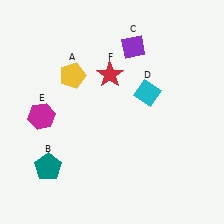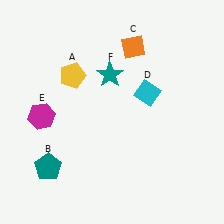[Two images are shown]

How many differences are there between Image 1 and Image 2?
There are 2 differences between the two images.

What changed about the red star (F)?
In Image 1, F is red. In Image 2, it changed to teal.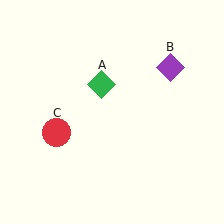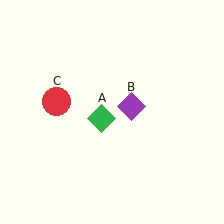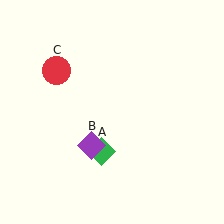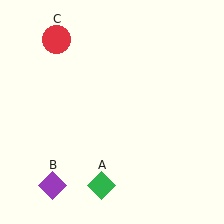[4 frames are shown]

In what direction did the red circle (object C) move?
The red circle (object C) moved up.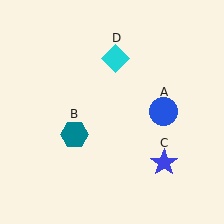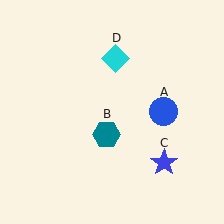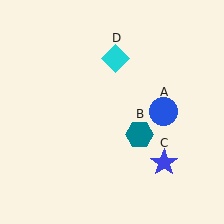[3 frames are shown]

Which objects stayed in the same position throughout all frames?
Blue circle (object A) and blue star (object C) and cyan diamond (object D) remained stationary.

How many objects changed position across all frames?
1 object changed position: teal hexagon (object B).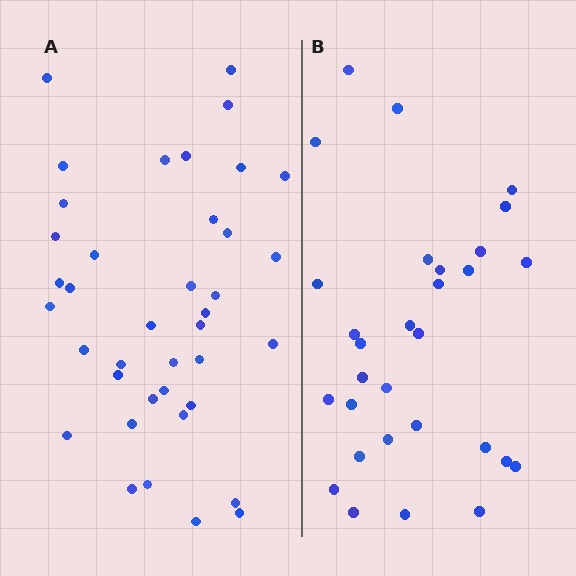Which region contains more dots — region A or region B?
Region A (the left region) has more dots.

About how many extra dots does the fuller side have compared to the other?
Region A has roughly 8 or so more dots than region B.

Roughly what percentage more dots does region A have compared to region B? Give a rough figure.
About 30% more.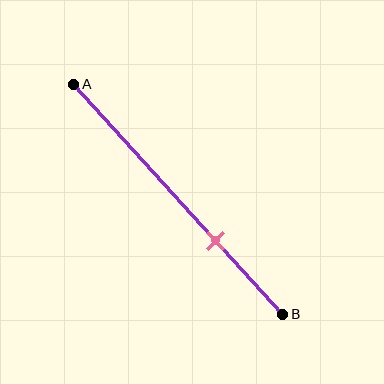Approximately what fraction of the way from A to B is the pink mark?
The pink mark is approximately 70% of the way from A to B.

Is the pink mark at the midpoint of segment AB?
No, the mark is at about 70% from A, not at the 50% midpoint.